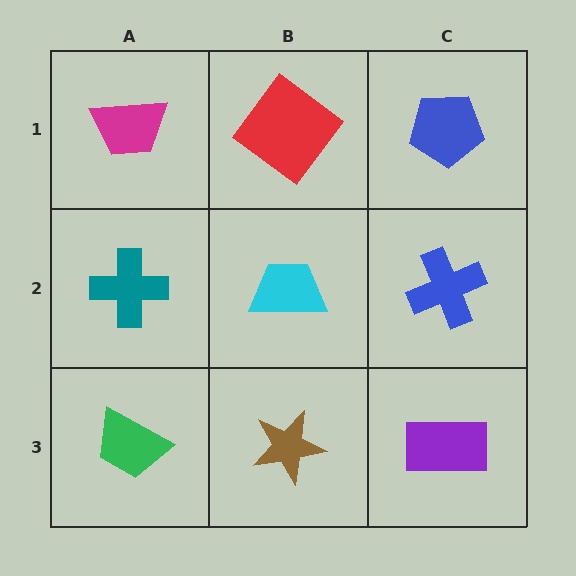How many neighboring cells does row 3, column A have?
2.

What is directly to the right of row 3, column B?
A purple rectangle.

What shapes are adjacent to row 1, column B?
A cyan trapezoid (row 2, column B), a magenta trapezoid (row 1, column A), a blue pentagon (row 1, column C).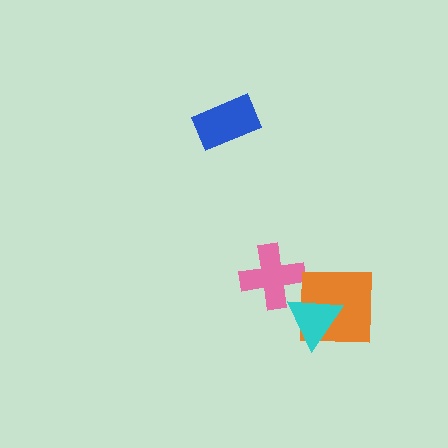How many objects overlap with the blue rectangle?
0 objects overlap with the blue rectangle.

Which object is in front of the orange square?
The cyan triangle is in front of the orange square.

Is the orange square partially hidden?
Yes, it is partially covered by another shape.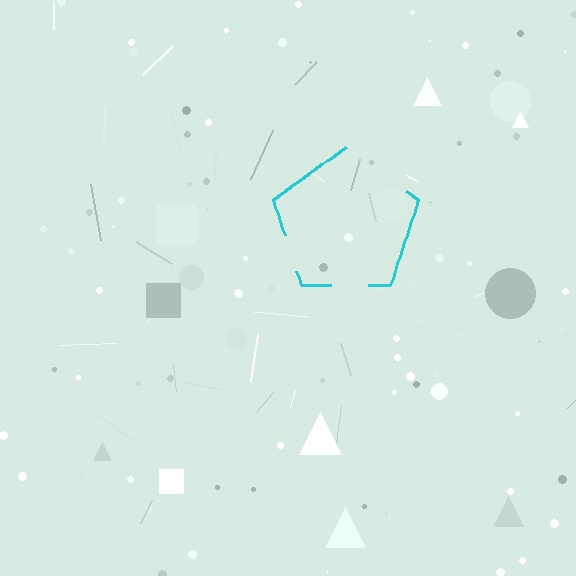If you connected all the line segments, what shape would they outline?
They would outline a pentagon.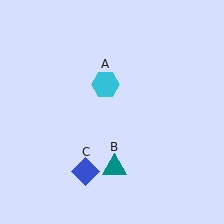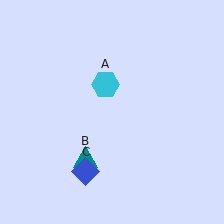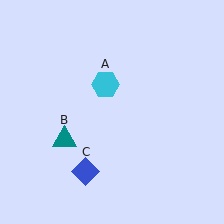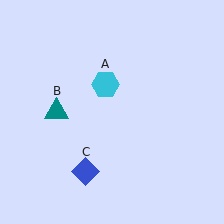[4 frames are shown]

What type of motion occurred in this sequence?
The teal triangle (object B) rotated clockwise around the center of the scene.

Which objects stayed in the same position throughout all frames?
Cyan hexagon (object A) and blue diamond (object C) remained stationary.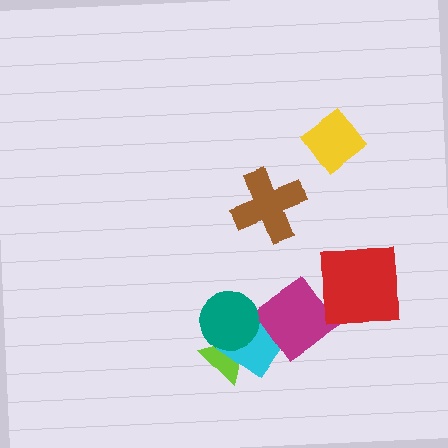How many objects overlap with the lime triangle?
2 objects overlap with the lime triangle.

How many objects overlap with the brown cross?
0 objects overlap with the brown cross.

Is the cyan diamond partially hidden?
Yes, it is partially covered by another shape.